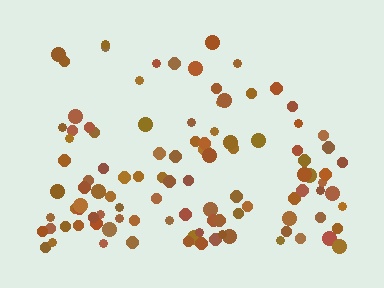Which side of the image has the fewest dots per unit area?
The top.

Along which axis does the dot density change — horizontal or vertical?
Vertical.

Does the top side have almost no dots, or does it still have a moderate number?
Still a moderate number, just noticeably fewer than the bottom.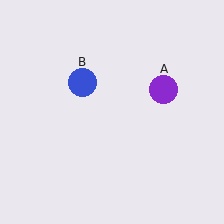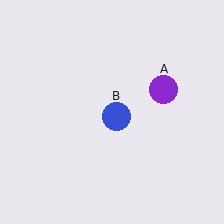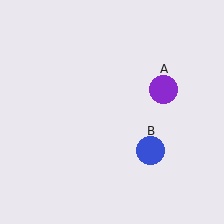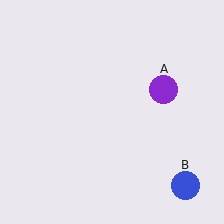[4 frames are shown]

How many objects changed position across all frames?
1 object changed position: blue circle (object B).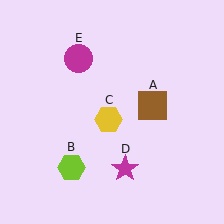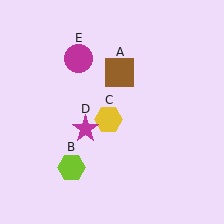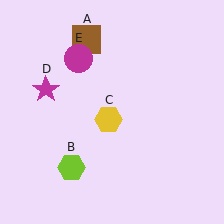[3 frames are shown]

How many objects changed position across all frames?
2 objects changed position: brown square (object A), magenta star (object D).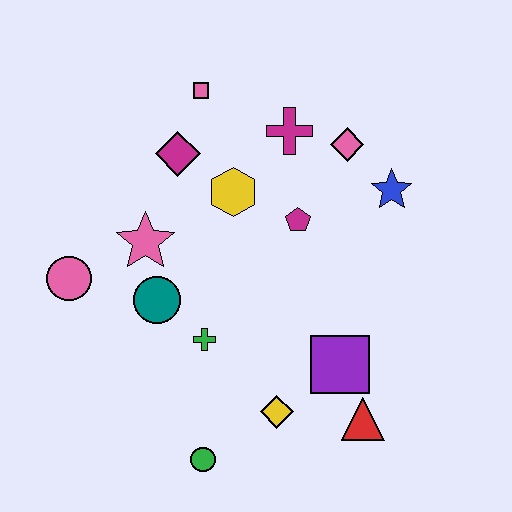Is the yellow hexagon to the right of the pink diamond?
No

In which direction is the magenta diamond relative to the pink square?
The magenta diamond is below the pink square.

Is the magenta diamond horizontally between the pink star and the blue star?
Yes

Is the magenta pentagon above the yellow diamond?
Yes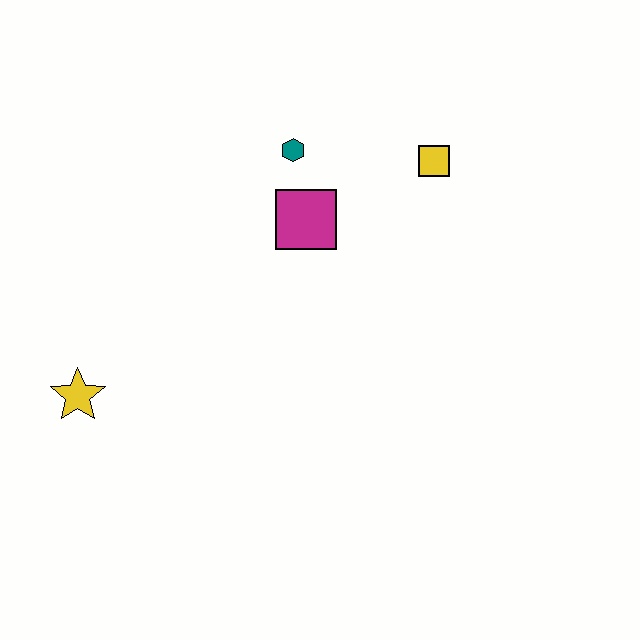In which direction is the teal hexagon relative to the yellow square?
The teal hexagon is to the left of the yellow square.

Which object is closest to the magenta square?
The teal hexagon is closest to the magenta square.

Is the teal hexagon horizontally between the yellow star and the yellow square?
Yes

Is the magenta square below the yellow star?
No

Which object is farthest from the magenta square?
The yellow star is farthest from the magenta square.